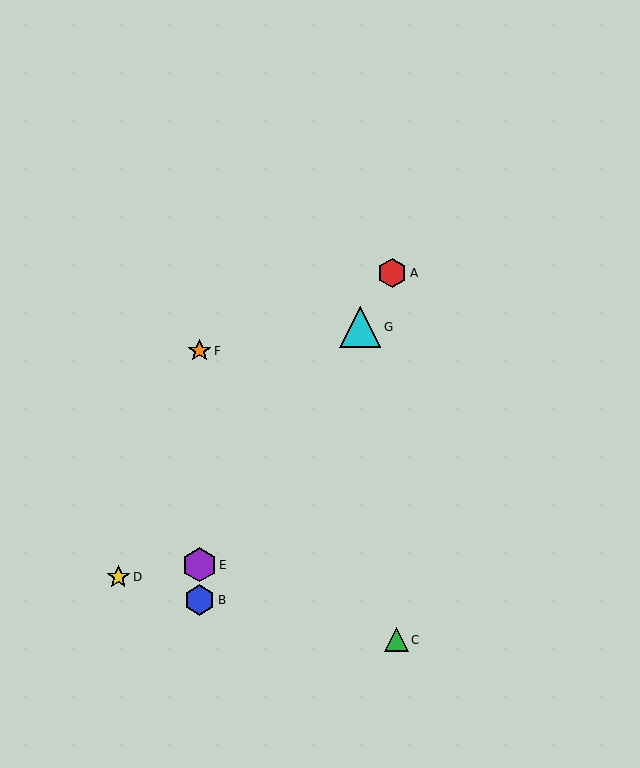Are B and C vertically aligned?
No, B is at x≈199 and C is at x≈396.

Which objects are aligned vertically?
Objects B, E, F are aligned vertically.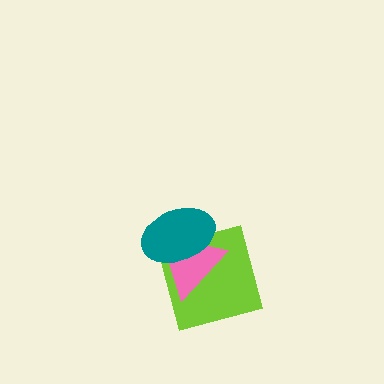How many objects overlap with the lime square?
2 objects overlap with the lime square.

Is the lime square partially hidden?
Yes, it is partially covered by another shape.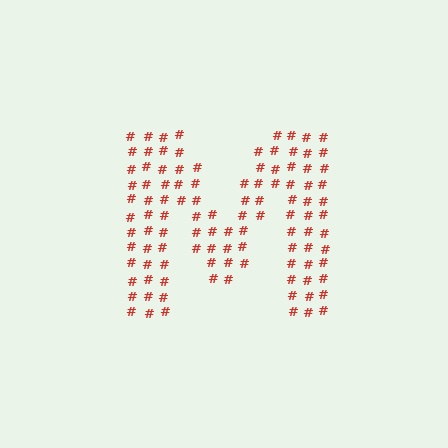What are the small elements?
The small elements are hash symbols.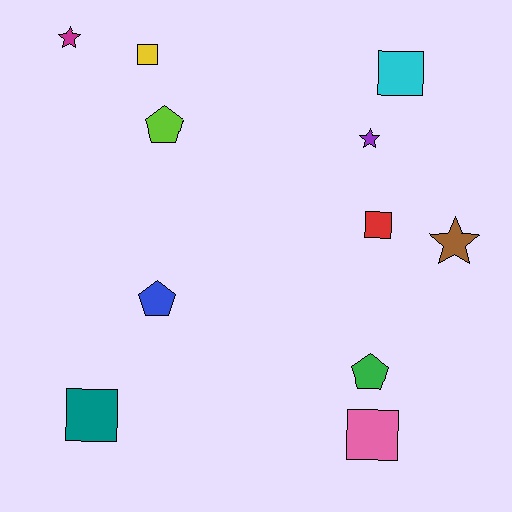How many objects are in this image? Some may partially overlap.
There are 11 objects.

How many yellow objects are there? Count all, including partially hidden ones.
There is 1 yellow object.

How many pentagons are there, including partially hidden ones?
There are 3 pentagons.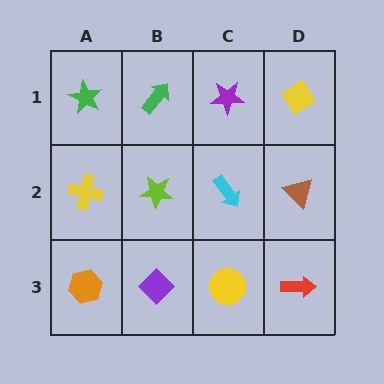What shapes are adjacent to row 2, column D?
A yellow diamond (row 1, column D), a red arrow (row 3, column D), a cyan arrow (row 2, column C).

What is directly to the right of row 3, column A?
A purple diamond.